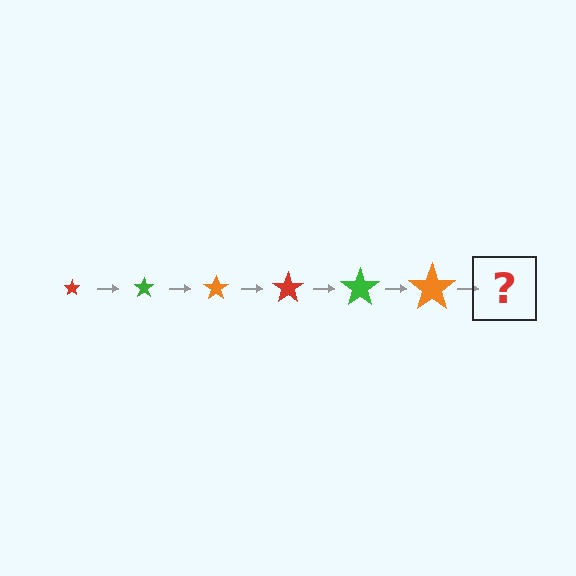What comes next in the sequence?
The next element should be a red star, larger than the previous one.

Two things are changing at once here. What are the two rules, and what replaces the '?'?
The two rules are that the star grows larger each step and the color cycles through red, green, and orange. The '?' should be a red star, larger than the previous one.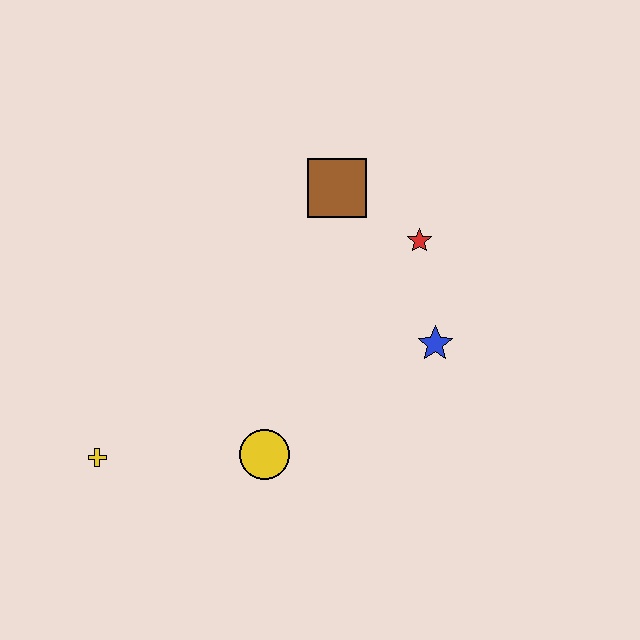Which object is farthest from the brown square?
The yellow cross is farthest from the brown square.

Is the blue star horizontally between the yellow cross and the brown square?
No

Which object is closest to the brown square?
The red star is closest to the brown square.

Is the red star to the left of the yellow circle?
No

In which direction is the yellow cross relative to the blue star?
The yellow cross is to the left of the blue star.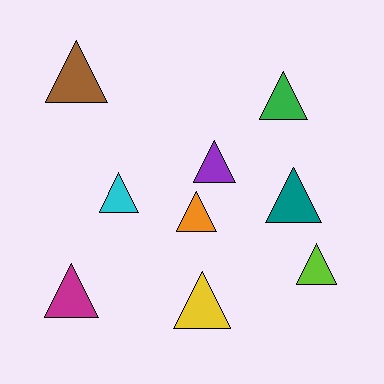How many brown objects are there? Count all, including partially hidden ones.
There is 1 brown object.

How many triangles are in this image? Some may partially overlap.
There are 9 triangles.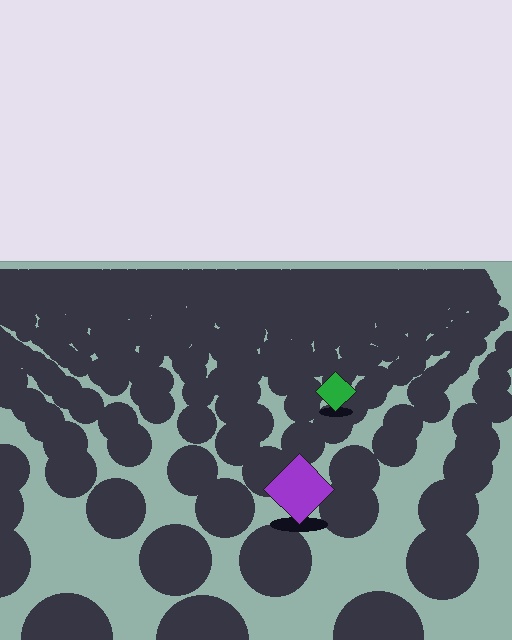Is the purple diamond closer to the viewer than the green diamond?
Yes. The purple diamond is closer — you can tell from the texture gradient: the ground texture is coarser near it.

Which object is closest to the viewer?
The purple diamond is closest. The texture marks near it are larger and more spread out.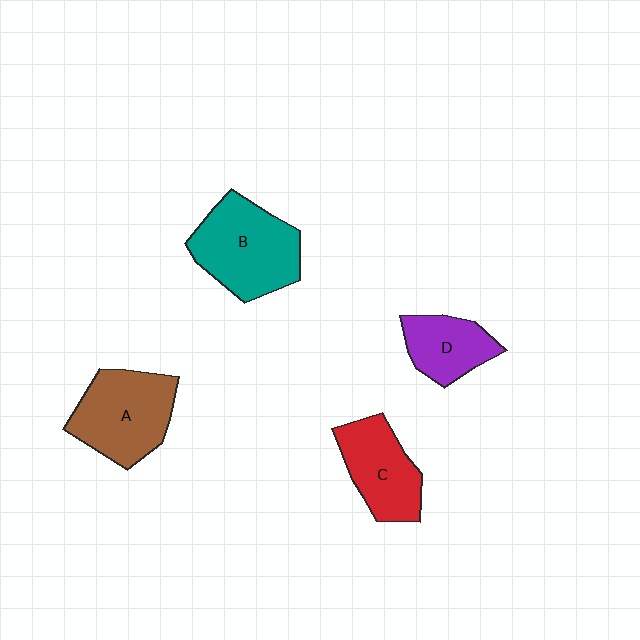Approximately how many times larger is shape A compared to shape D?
Approximately 1.6 times.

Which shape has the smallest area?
Shape D (purple).